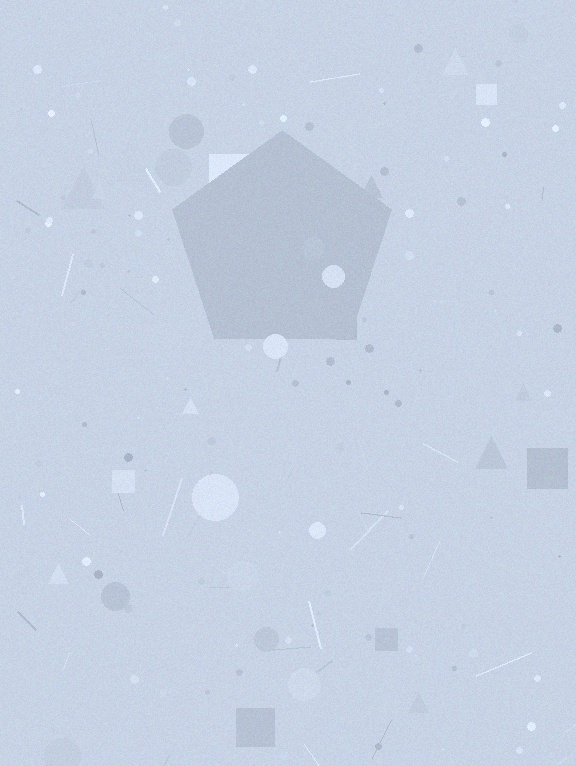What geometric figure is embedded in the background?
A pentagon is embedded in the background.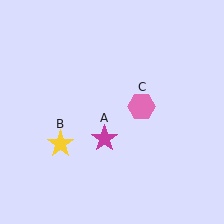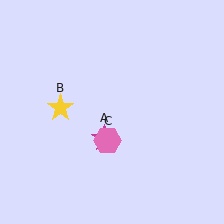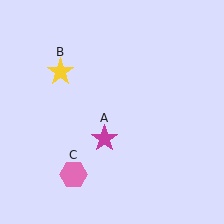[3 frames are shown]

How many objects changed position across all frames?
2 objects changed position: yellow star (object B), pink hexagon (object C).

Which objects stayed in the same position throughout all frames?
Magenta star (object A) remained stationary.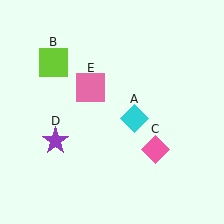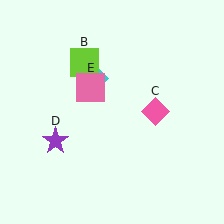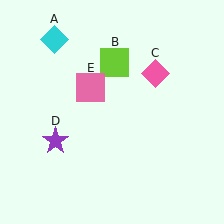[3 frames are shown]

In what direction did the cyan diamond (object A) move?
The cyan diamond (object A) moved up and to the left.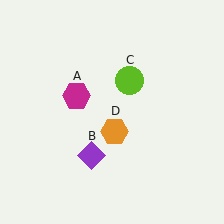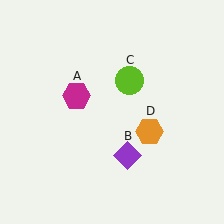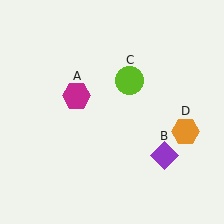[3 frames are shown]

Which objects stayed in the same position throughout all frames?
Magenta hexagon (object A) and lime circle (object C) remained stationary.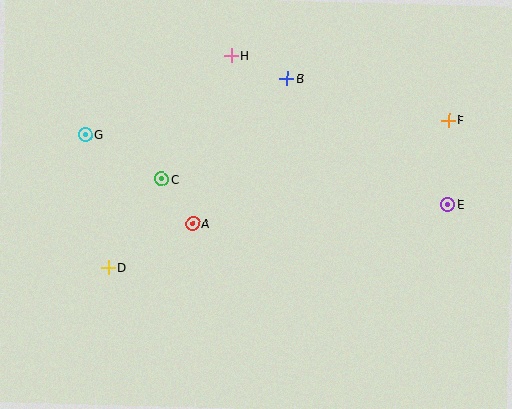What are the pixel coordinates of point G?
Point G is at (85, 135).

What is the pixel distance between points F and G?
The distance between F and G is 364 pixels.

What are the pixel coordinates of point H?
Point H is at (231, 56).